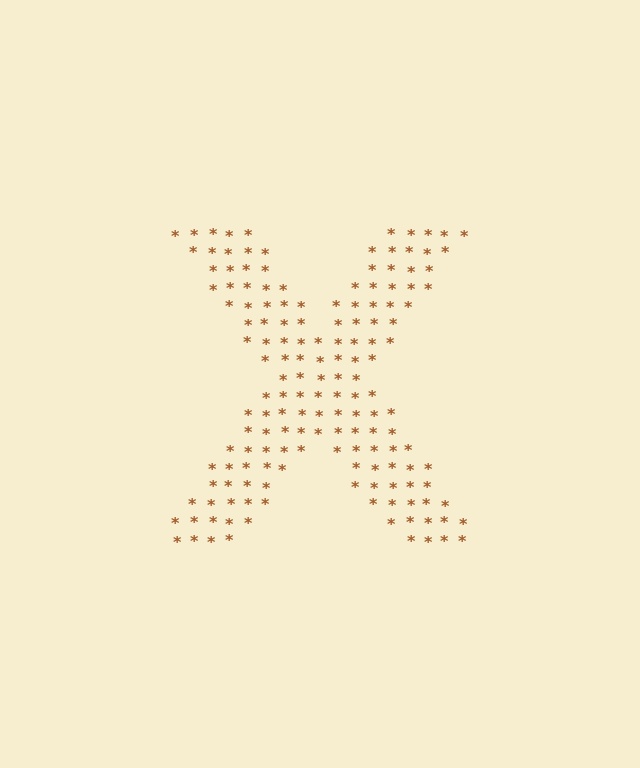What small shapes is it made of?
It is made of small asterisks.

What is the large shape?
The large shape is the letter X.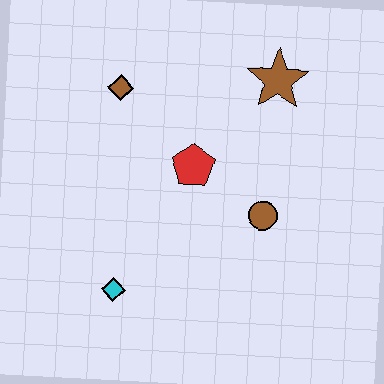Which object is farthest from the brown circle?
The brown diamond is farthest from the brown circle.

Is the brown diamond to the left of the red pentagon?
Yes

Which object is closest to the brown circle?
The red pentagon is closest to the brown circle.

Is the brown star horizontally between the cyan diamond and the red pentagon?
No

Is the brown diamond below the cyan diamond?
No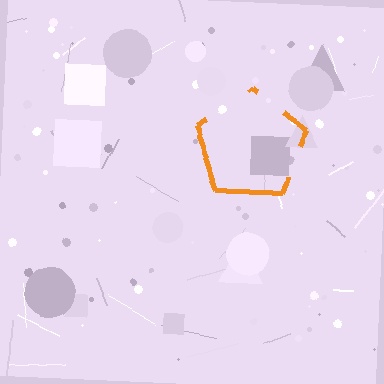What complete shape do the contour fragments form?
The contour fragments form a pentagon.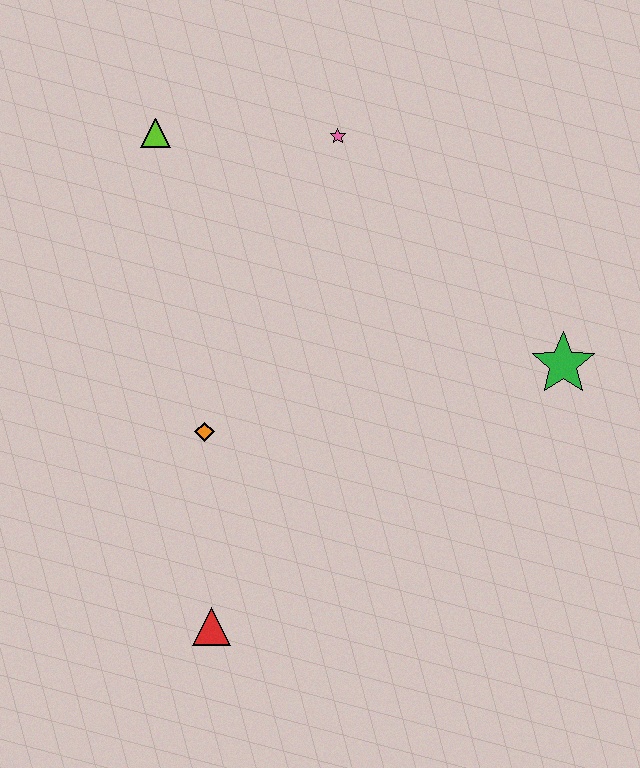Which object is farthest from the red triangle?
The pink star is farthest from the red triangle.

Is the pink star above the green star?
Yes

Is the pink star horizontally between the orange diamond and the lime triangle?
No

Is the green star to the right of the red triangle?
Yes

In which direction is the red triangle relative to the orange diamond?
The red triangle is below the orange diamond.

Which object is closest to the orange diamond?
The red triangle is closest to the orange diamond.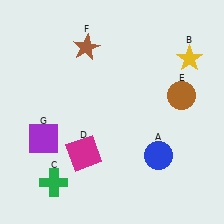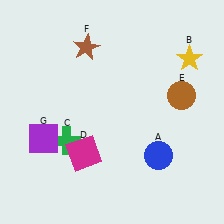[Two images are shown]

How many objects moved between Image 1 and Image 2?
1 object moved between the two images.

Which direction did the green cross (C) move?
The green cross (C) moved up.